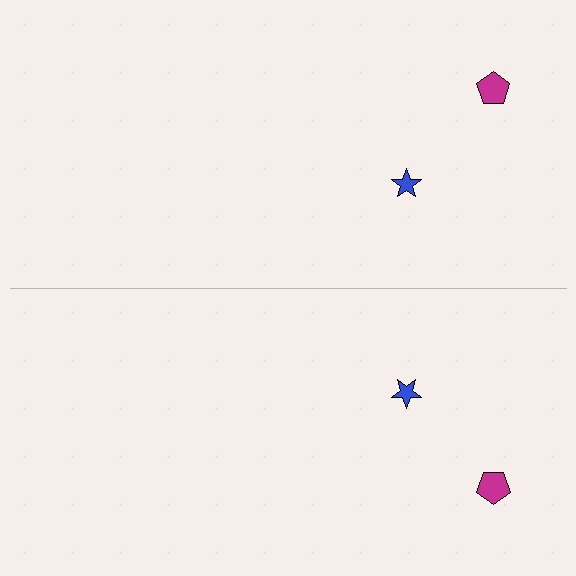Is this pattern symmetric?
Yes, this pattern has bilateral (reflection) symmetry.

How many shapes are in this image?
There are 4 shapes in this image.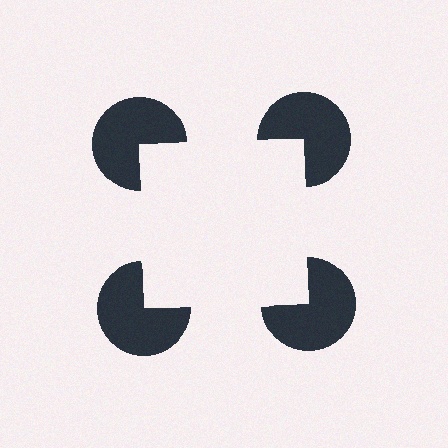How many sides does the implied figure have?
4 sides.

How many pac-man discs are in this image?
There are 4 — one at each vertex of the illusory square.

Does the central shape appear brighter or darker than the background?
It typically appears slightly brighter than the background, even though no actual brightness change is drawn.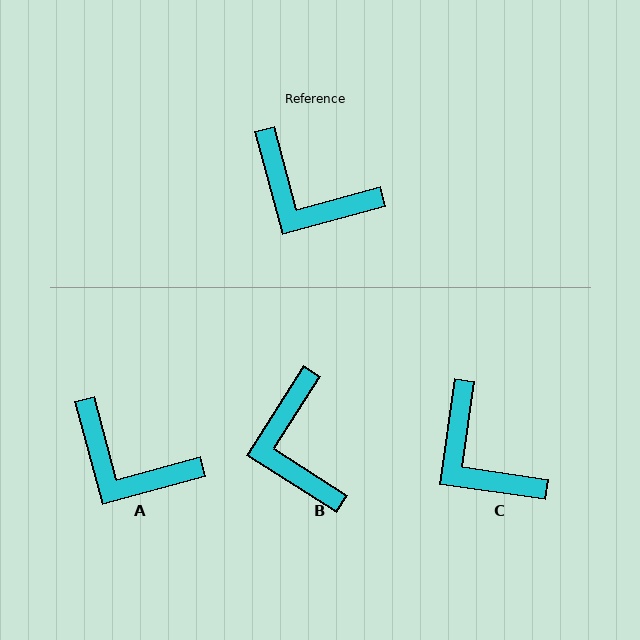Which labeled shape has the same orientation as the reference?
A.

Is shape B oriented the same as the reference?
No, it is off by about 48 degrees.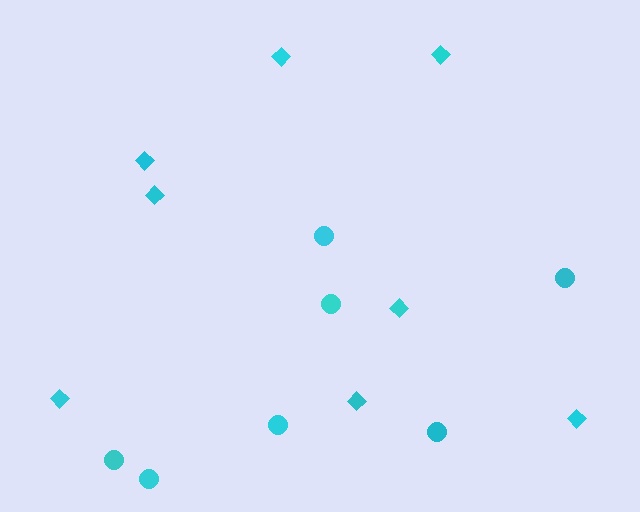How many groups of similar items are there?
There are 2 groups: one group of circles (7) and one group of diamonds (8).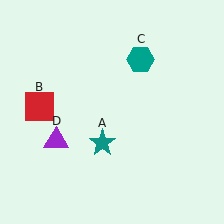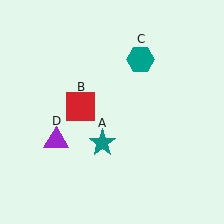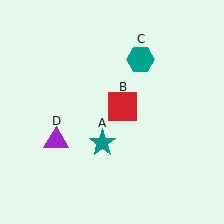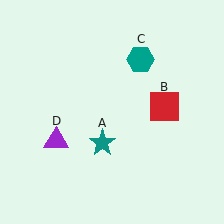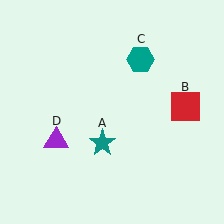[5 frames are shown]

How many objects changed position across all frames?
1 object changed position: red square (object B).